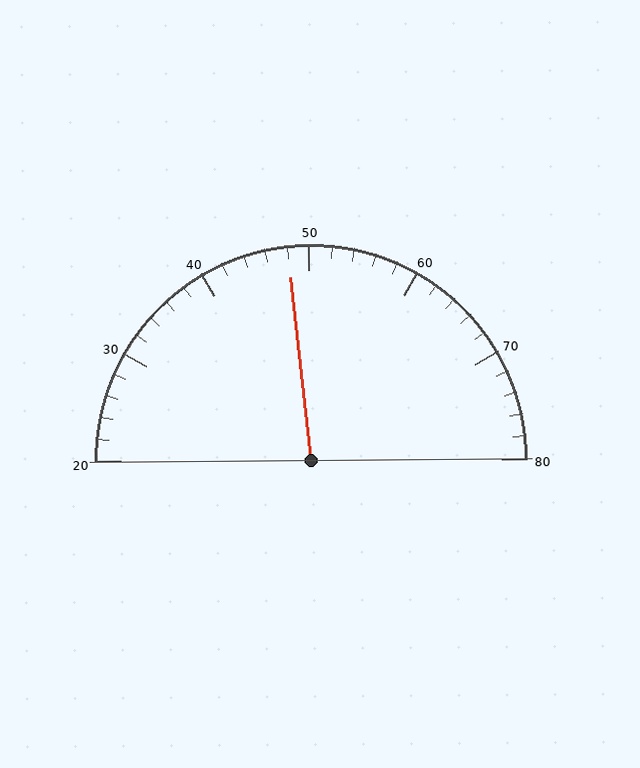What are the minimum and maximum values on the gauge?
The gauge ranges from 20 to 80.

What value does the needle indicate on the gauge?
The needle indicates approximately 48.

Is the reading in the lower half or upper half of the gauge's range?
The reading is in the lower half of the range (20 to 80).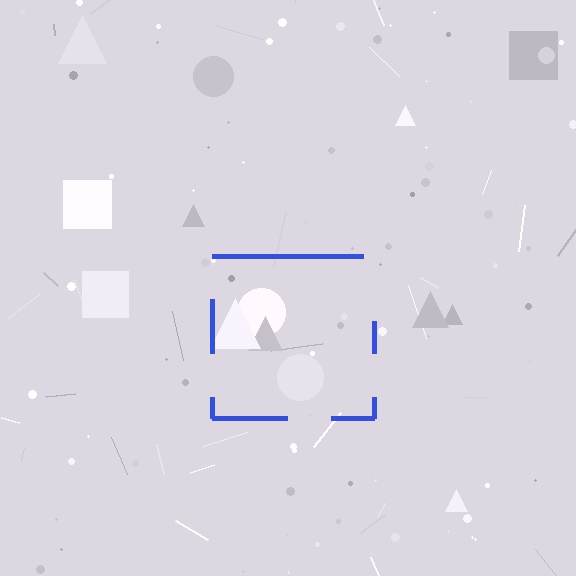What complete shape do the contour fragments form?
The contour fragments form a square.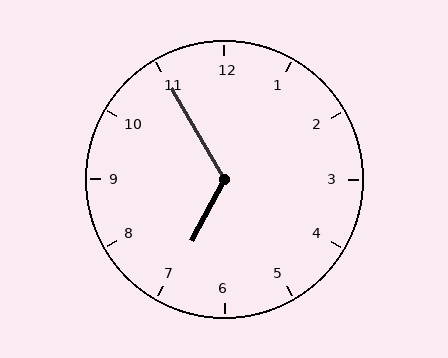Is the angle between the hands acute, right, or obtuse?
It is obtuse.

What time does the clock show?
6:55.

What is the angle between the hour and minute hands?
Approximately 122 degrees.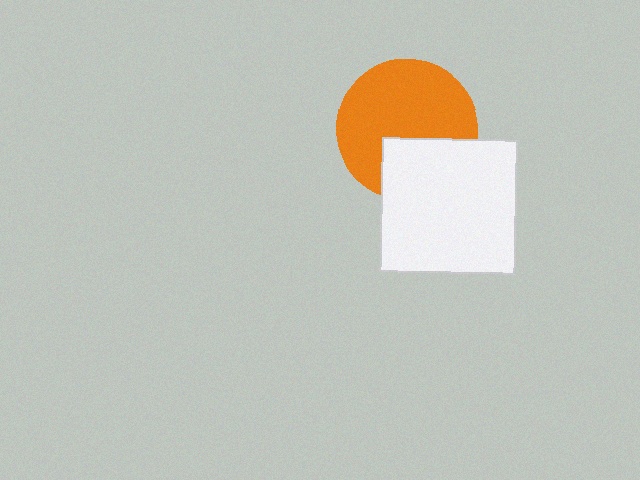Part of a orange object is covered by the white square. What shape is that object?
It is a circle.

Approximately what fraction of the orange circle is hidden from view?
Roughly 32% of the orange circle is hidden behind the white square.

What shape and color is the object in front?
The object in front is a white square.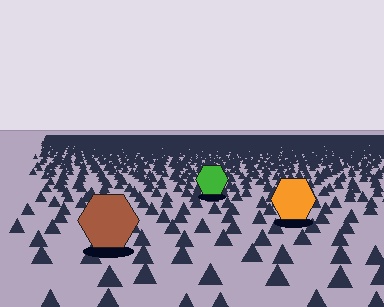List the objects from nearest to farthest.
From nearest to farthest: the brown hexagon, the orange hexagon, the green hexagon.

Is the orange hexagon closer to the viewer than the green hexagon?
Yes. The orange hexagon is closer — you can tell from the texture gradient: the ground texture is coarser near it.